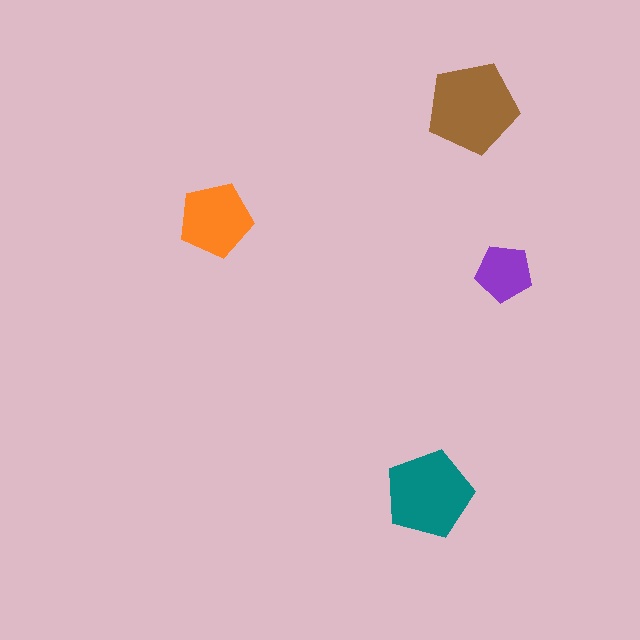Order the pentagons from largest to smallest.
the brown one, the teal one, the orange one, the purple one.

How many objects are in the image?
There are 4 objects in the image.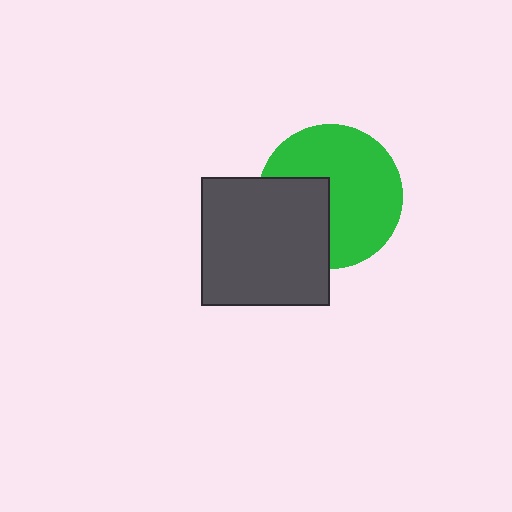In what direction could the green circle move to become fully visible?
The green circle could move right. That would shift it out from behind the dark gray square entirely.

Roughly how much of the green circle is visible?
Most of it is visible (roughly 67%).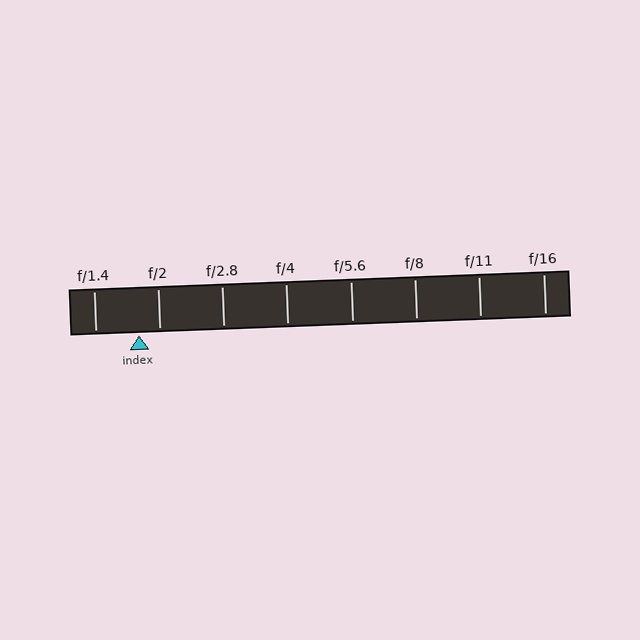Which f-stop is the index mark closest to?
The index mark is closest to f/2.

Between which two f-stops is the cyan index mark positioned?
The index mark is between f/1.4 and f/2.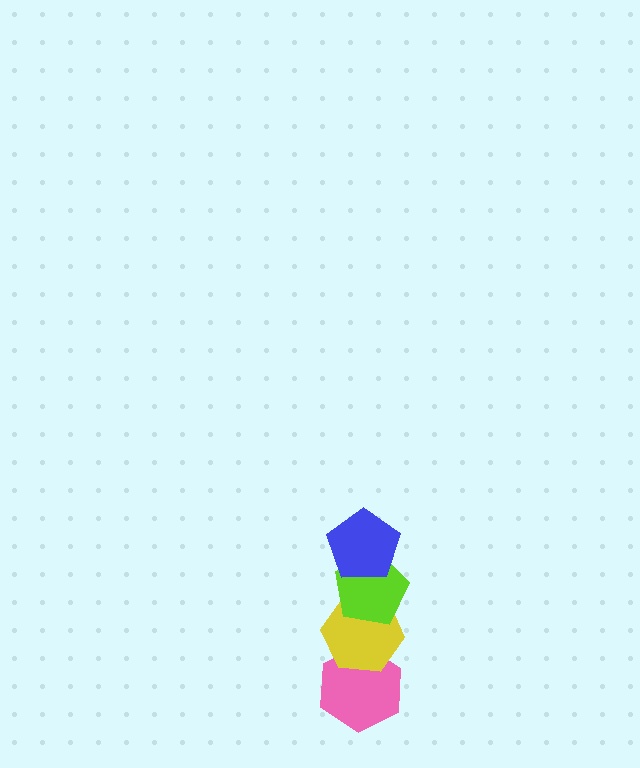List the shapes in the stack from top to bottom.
From top to bottom: the blue pentagon, the lime pentagon, the yellow hexagon, the pink hexagon.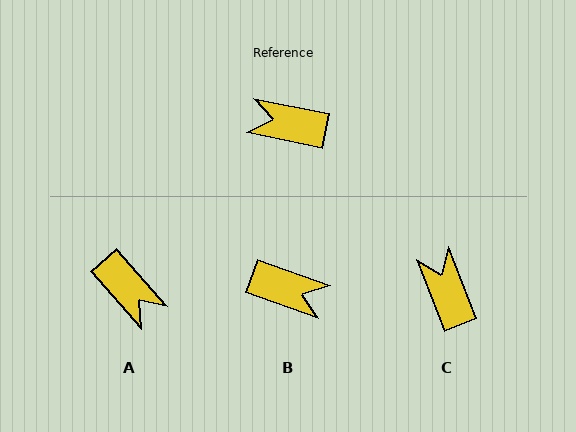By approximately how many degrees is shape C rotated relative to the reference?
Approximately 57 degrees clockwise.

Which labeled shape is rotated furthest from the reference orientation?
B, about 172 degrees away.